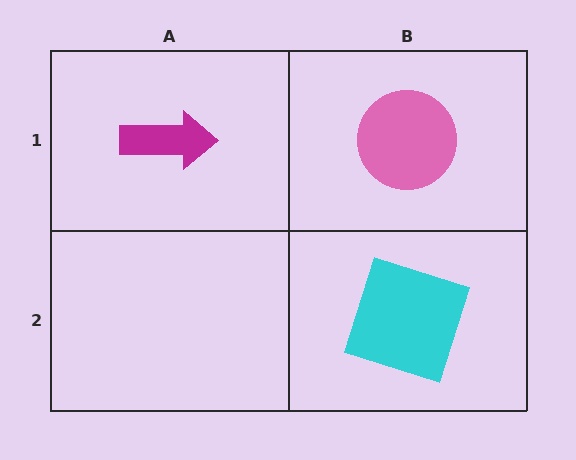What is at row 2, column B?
A cyan square.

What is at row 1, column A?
A magenta arrow.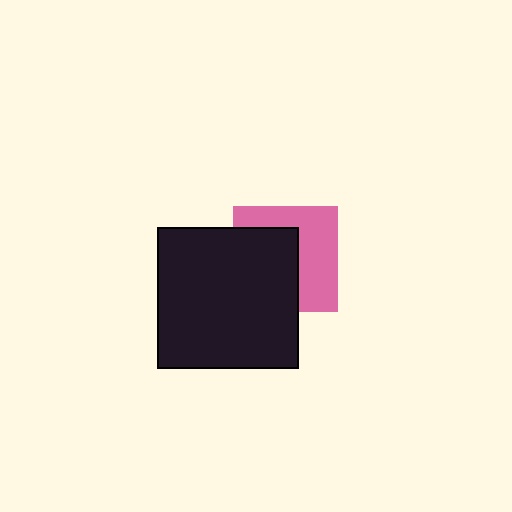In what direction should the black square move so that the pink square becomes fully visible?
The black square should move left. That is the shortest direction to clear the overlap and leave the pink square fully visible.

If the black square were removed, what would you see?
You would see the complete pink square.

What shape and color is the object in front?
The object in front is a black square.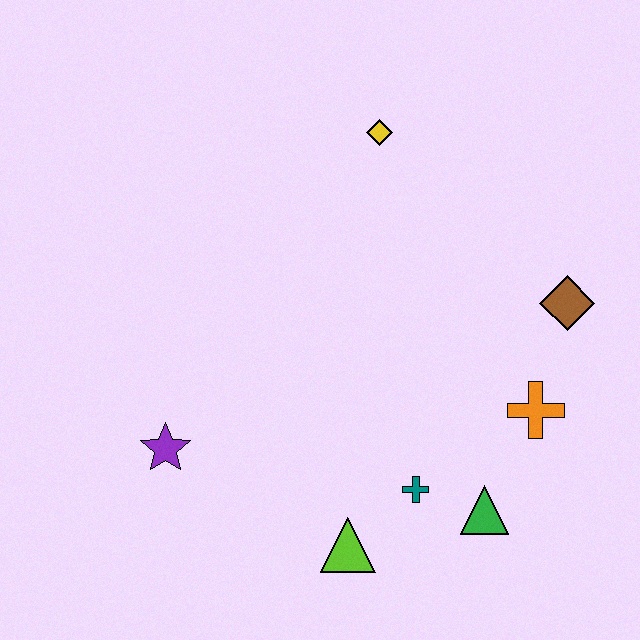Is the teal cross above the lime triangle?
Yes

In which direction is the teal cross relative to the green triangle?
The teal cross is to the left of the green triangle.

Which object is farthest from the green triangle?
The yellow diamond is farthest from the green triangle.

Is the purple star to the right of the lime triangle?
No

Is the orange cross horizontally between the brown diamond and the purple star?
Yes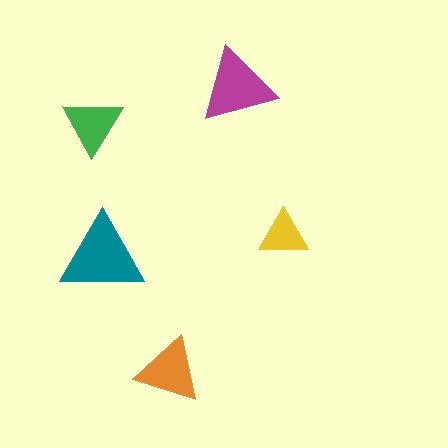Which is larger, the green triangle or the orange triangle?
The orange one.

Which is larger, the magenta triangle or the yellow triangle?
The magenta one.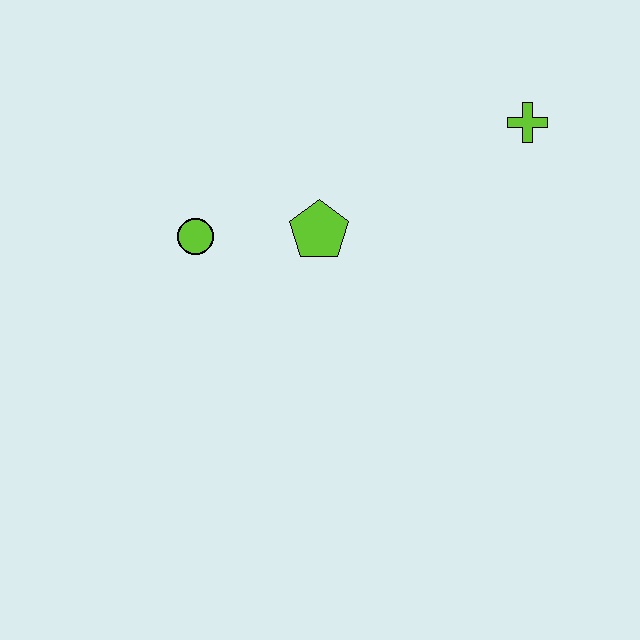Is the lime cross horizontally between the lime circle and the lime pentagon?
No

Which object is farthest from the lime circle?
The lime cross is farthest from the lime circle.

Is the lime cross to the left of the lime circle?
No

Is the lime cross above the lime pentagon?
Yes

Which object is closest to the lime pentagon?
The lime circle is closest to the lime pentagon.